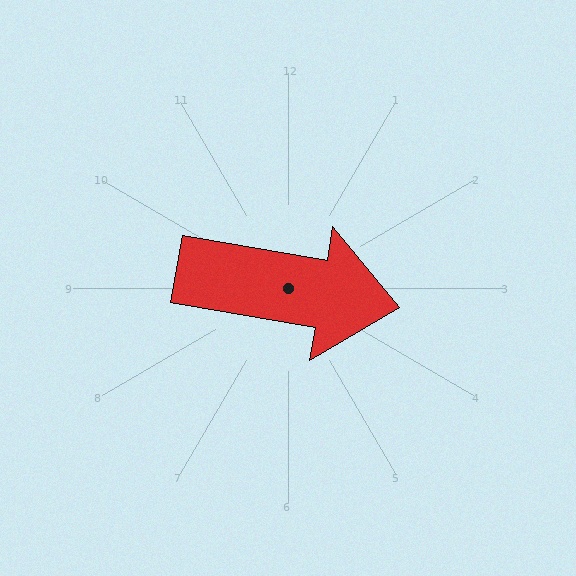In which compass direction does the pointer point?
East.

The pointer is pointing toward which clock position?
Roughly 3 o'clock.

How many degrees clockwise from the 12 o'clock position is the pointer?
Approximately 100 degrees.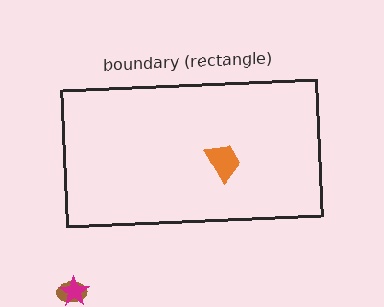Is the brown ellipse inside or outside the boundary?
Outside.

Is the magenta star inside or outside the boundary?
Outside.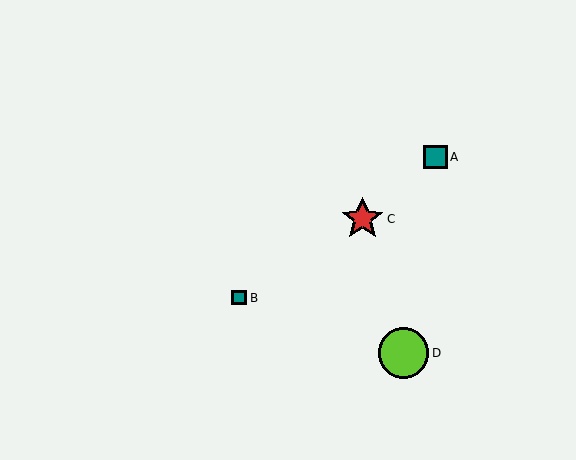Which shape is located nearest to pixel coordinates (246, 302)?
The teal square (labeled B) at (239, 298) is nearest to that location.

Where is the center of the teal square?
The center of the teal square is at (436, 157).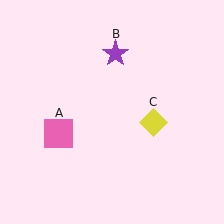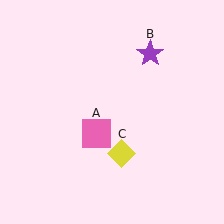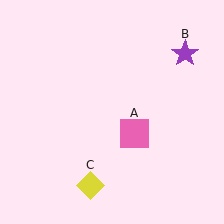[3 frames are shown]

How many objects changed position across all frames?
3 objects changed position: pink square (object A), purple star (object B), yellow diamond (object C).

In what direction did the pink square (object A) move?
The pink square (object A) moved right.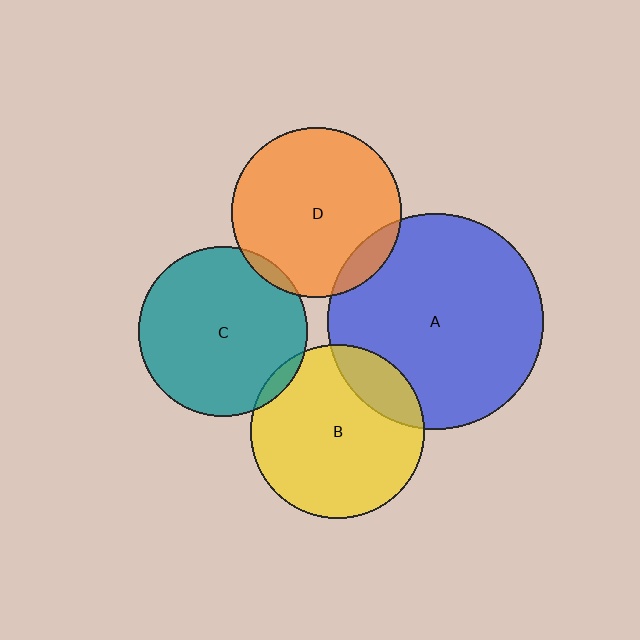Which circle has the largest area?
Circle A (blue).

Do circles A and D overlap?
Yes.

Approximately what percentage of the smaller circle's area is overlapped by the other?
Approximately 10%.